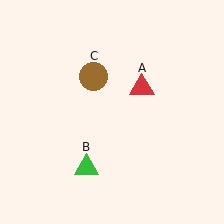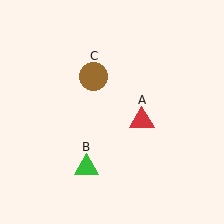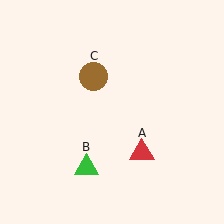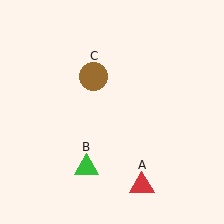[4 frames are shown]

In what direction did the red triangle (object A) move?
The red triangle (object A) moved down.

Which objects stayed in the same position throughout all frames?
Green triangle (object B) and brown circle (object C) remained stationary.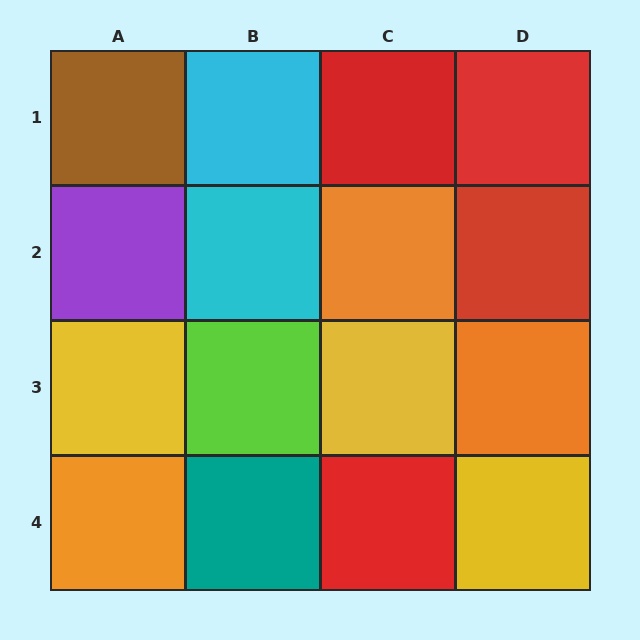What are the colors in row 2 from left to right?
Purple, cyan, orange, red.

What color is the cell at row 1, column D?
Red.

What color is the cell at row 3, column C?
Yellow.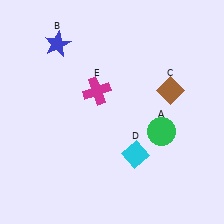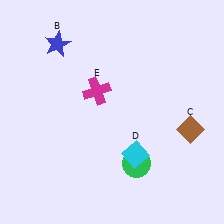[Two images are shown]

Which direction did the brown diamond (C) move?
The brown diamond (C) moved down.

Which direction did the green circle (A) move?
The green circle (A) moved down.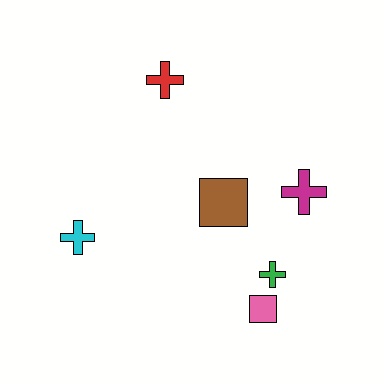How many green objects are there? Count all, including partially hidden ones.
There is 1 green object.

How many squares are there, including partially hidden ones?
There are 2 squares.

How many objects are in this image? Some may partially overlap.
There are 6 objects.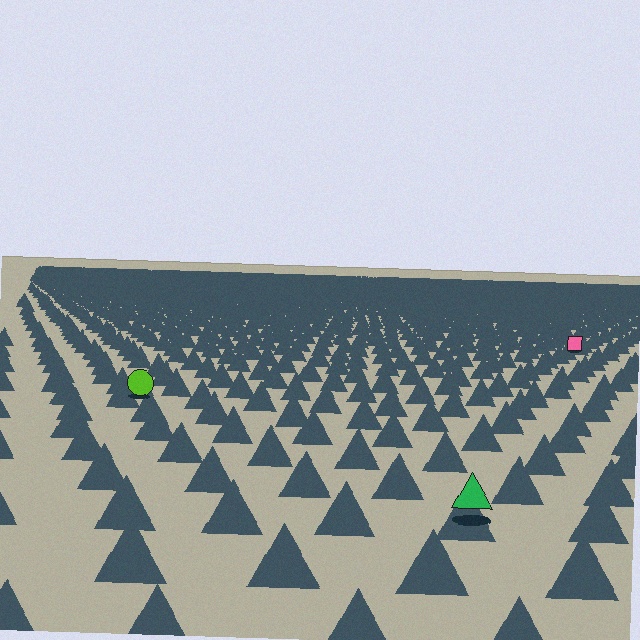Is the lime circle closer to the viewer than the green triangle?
No. The green triangle is closer — you can tell from the texture gradient: the ground texture is coarser near it.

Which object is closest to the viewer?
The green triangle is closest. The texture marks near it are larger and more spread out.